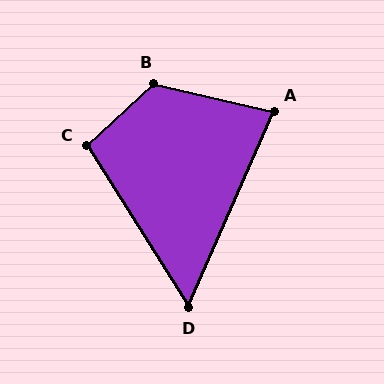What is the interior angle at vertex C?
Approximately 101 degrees (obtuse).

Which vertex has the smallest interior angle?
D, at approximately 56 degrees.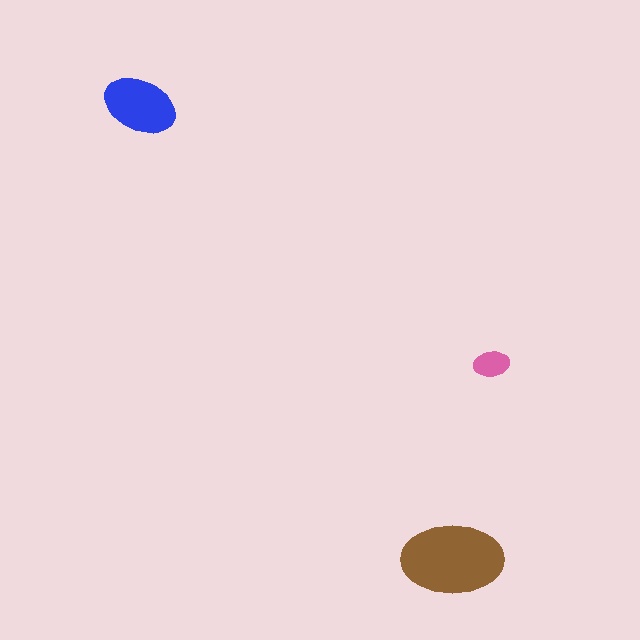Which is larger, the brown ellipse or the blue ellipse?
The brown one.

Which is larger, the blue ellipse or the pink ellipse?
The blue one.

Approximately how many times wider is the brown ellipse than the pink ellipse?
About 3 times wider.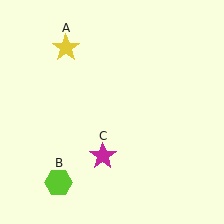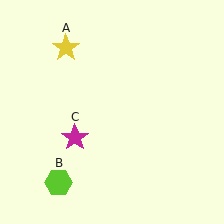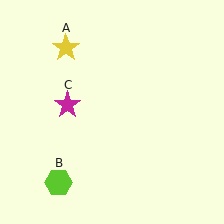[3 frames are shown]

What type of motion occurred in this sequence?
The magenta star (object C) rotated clockwise around the center of the scene.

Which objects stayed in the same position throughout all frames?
Yellow star (object A) and lime hexagon (object B) remained stationary.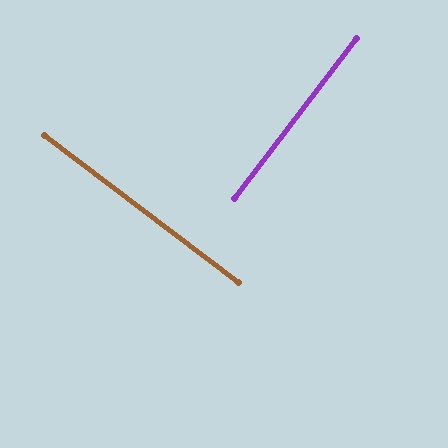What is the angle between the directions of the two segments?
Approximately 90 degrees.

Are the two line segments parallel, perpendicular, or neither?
Perpendicular — they meet at approximately 90°.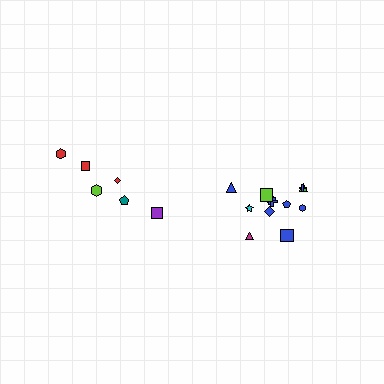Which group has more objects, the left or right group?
The right group.